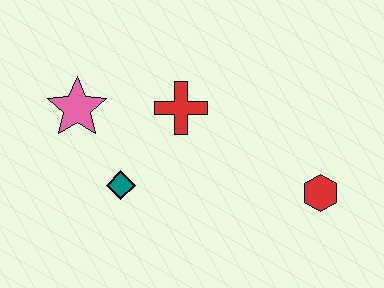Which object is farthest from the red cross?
The red hexagon is farthest from the red cross.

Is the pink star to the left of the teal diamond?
Yes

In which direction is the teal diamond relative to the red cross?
The teal diamond is below the red cross.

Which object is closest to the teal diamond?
The pink star is closest to the teal diamond.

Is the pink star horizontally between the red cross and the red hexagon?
No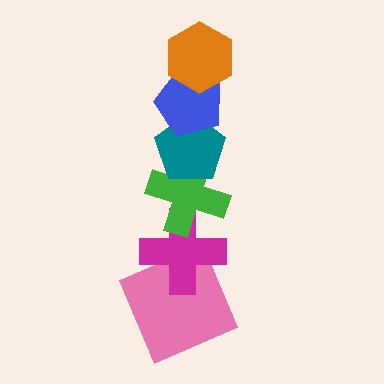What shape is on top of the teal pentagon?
The blue pentagon is on top of the teal pentagon.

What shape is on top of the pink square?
The magenta cross is on top of the pink square.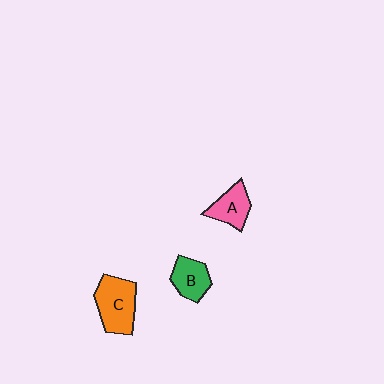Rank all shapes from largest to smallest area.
From largest to smallest: C (orange), A (pink), B (green).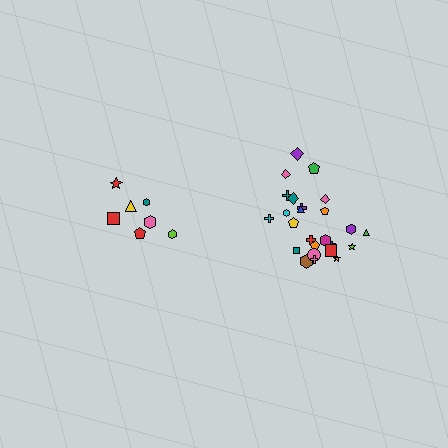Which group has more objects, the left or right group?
The right group.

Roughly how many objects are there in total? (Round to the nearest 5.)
Roughly 30 objects in total.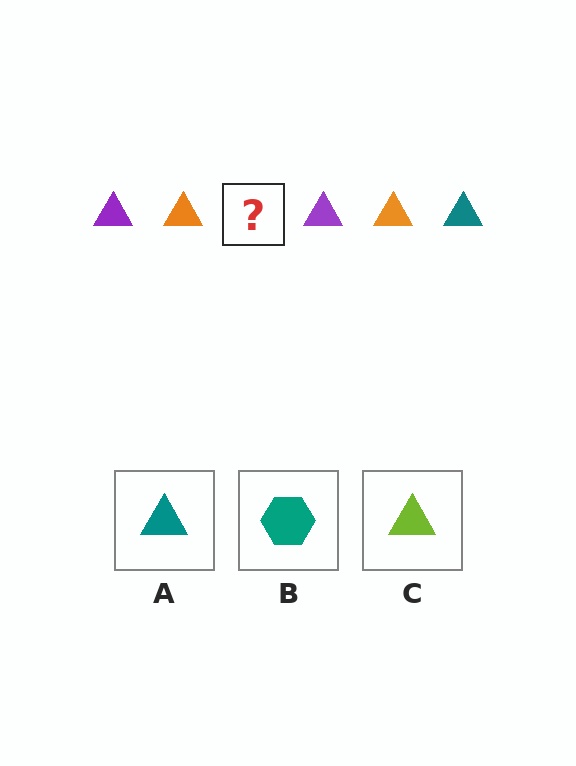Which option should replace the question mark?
Option A.